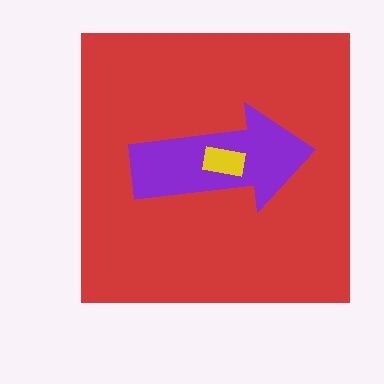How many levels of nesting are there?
3.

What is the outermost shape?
The red square.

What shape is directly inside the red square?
The purple arrow.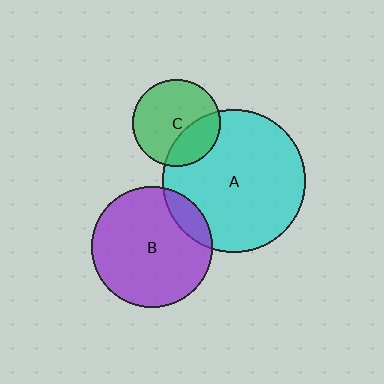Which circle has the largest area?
Circle A (cyan).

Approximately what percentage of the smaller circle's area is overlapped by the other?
Approximately 15%.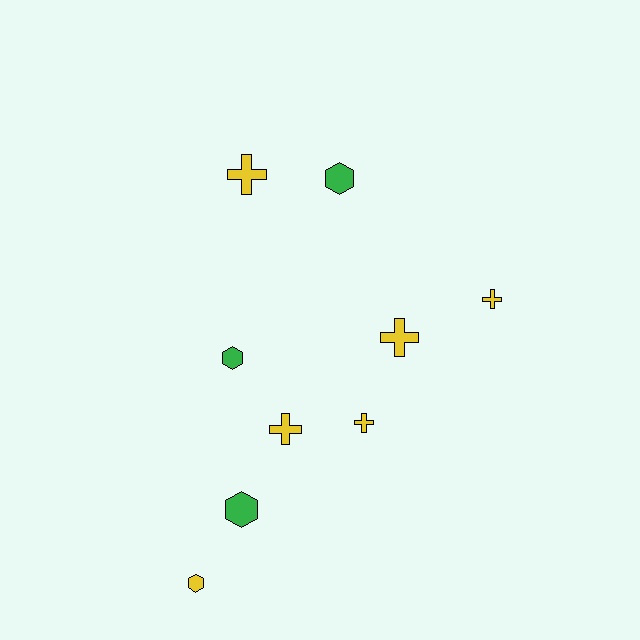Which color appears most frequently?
Yellow, with 6 objects.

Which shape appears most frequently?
Cross, with 5 objects.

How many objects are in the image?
There are 9 objects.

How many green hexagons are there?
There are 3 green hexagons.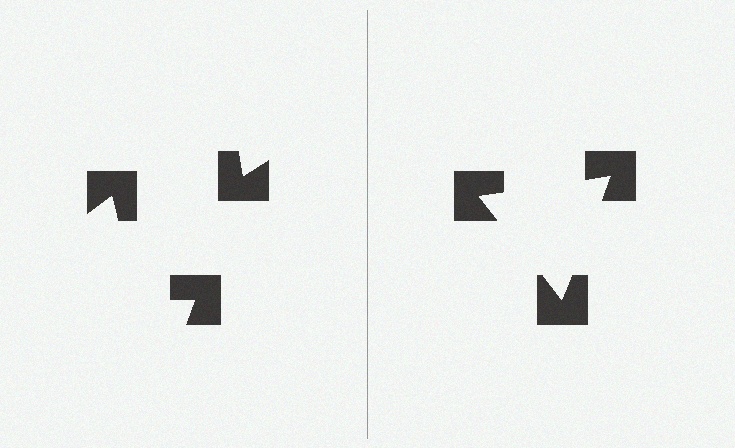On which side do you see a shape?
An illusory triangle appears on the right side. On the left side the wedge cuts are rotated, so no coherent shape forms.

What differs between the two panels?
The notched squares are positioned identically on both sides; only the wedge orientations differ. On the right they align to a triangle; on the left they are misaligned.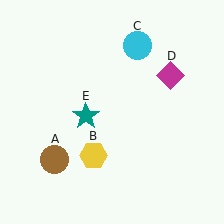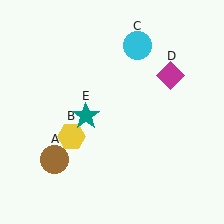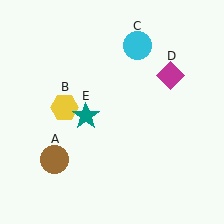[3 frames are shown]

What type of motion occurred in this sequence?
The yellow hexagon (object B) rotated clockwise around the center of the scene.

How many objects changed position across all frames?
1 object changed position: yellow hexagon (object B).